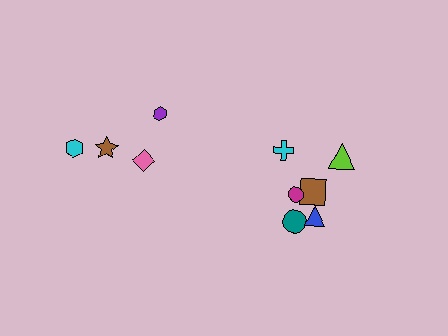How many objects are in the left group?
There are 4 objects.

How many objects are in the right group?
There are 6 objects.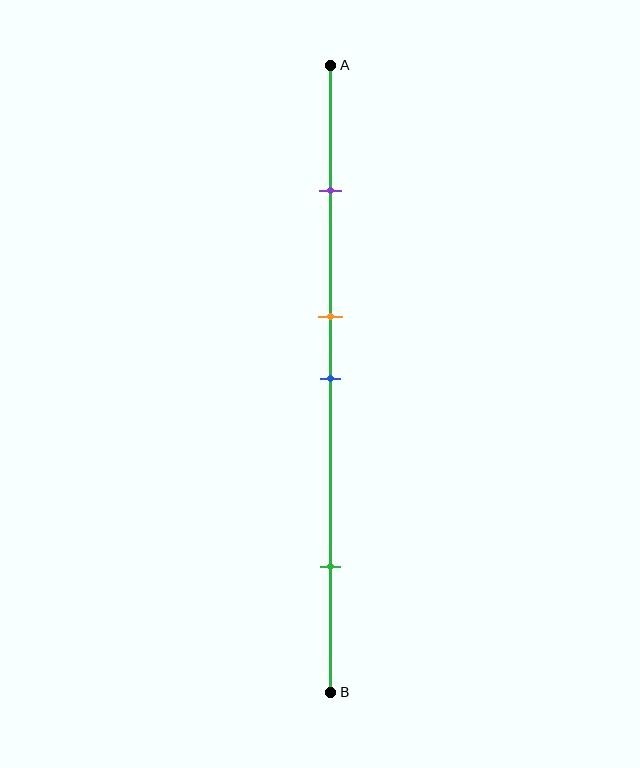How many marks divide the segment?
There are 4 marks dividing the segment.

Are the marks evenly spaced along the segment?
No, the marks are not evenly spaced.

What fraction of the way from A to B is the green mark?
The green mark is approximately 80% (0.8) of the way from A to B.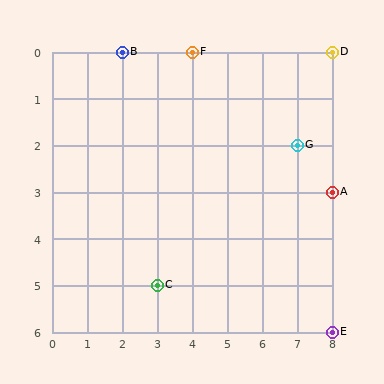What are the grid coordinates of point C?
Point C is at grid coordinates (3, 5).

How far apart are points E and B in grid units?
Points E and B are 6 columns and 6 rows apart (about 8.5 grid units diagonally).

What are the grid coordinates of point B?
Point B is at grid coordinates (2, 0).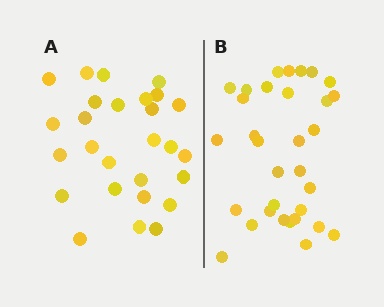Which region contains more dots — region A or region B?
Region B (the right region) has more dots.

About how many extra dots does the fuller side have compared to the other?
Region B has about 5 more dots than region A.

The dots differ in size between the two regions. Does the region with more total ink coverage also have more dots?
No. Region A has more total ink coverage because its dots are larger, but region B actually contains more individual dots. Total area can be misleading — the number of items is what matters here.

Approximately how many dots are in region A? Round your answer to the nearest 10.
About 30 dots. (The exact count is 27, which rounds to 30.)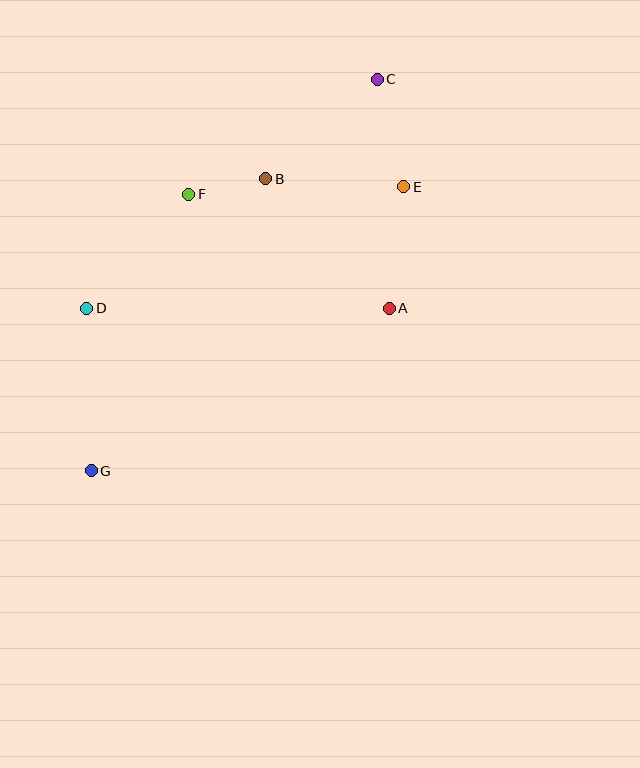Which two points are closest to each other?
Points B and F are closest to each other.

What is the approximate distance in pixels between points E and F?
The distance between E and F is approximately 215 pixels.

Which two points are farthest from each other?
Points C and G are farthest from each other.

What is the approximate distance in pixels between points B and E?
The distance between B and E is approximately 138 pixels.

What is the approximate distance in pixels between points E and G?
The distance between E and G is approximately 422 pixels.